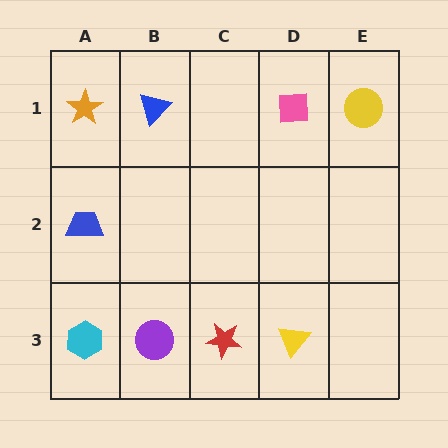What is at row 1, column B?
A blue triangle.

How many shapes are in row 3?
4 shapes.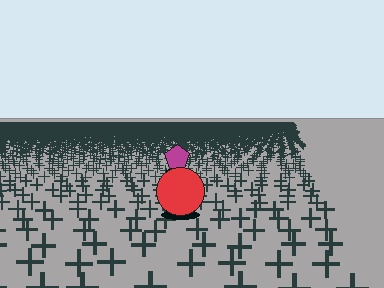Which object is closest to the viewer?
The red circle is closest. The texture marks near it are larger and more spread out.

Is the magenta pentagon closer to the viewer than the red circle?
No. The red circle is closer — you can tell from the texture gradient: the ground texture is coarser near it.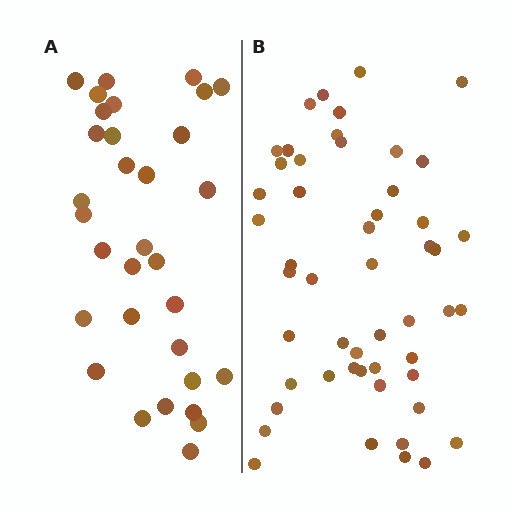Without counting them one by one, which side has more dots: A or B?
Region B (the right region) has more dots.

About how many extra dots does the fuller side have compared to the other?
Region B has approximately 20 more dots than region A.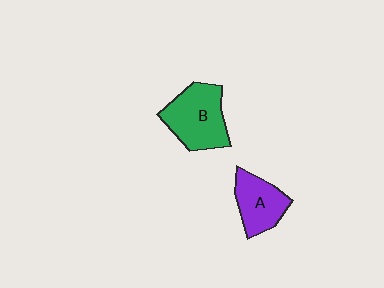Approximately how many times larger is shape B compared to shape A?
Approximately 1.4 times.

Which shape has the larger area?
Shape B (green).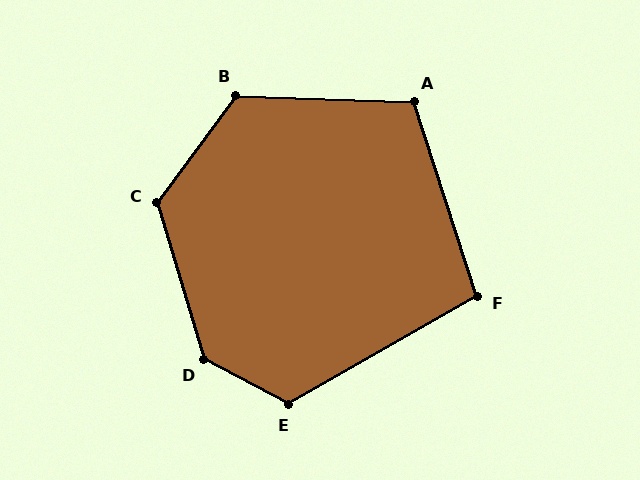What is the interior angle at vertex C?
Approximately 127 degrees (obtuse).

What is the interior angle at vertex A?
Approximately 110 degrees (obtuse).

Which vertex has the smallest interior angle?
F, at approximately 102 degrees.